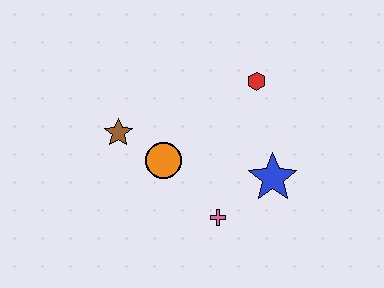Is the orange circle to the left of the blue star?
Yes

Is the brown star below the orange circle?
No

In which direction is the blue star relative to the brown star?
The blue star is to the right of the brown star.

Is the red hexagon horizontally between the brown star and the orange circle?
No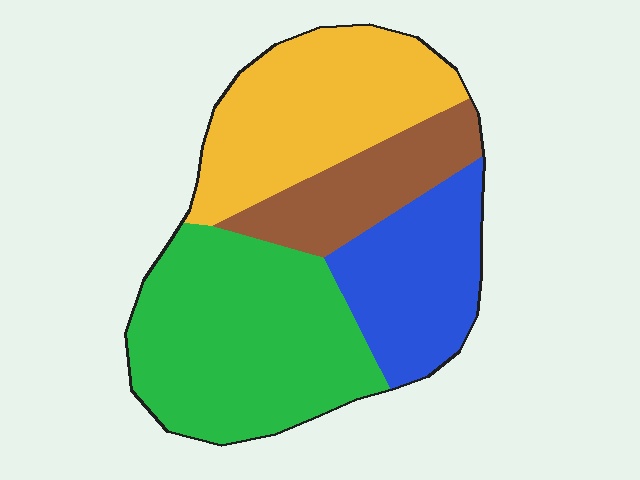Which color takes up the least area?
Brown, at roughly 15%.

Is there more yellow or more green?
Green.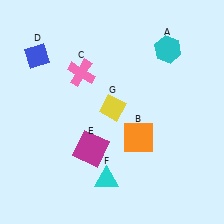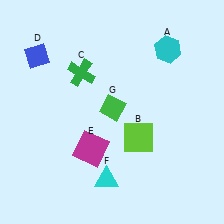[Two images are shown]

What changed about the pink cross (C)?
In Image 1, C is pink. In Image 2, it changed to green.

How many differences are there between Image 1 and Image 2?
There are 3 differences between the two images.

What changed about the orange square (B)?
In Image 1, B is orange. In Image 2, it changed to lime.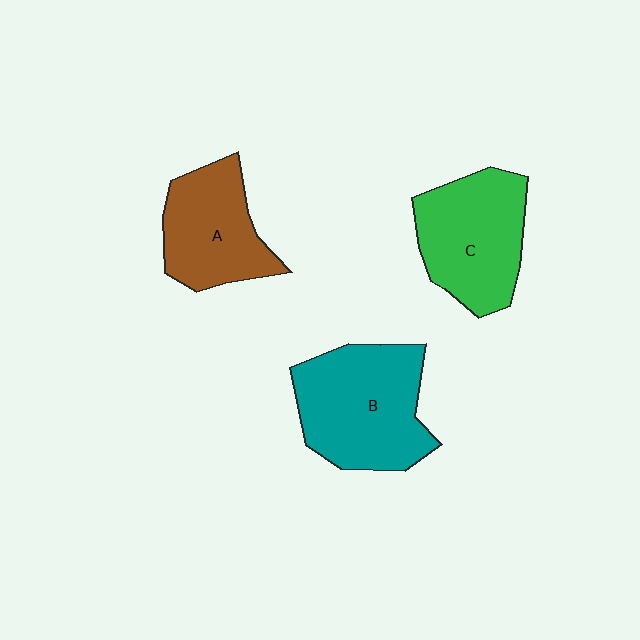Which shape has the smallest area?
Shape A (brown).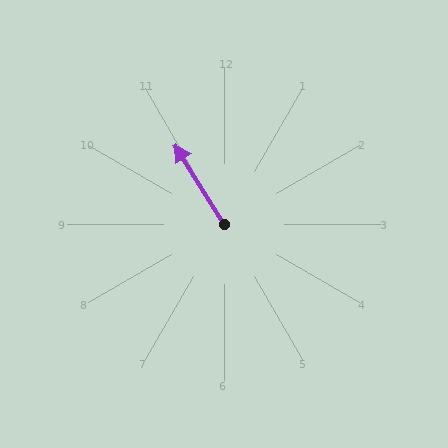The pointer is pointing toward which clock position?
Roughly 11 o'clock.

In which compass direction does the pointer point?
Northwest.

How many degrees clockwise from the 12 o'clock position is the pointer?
Approximately 328 degrees.